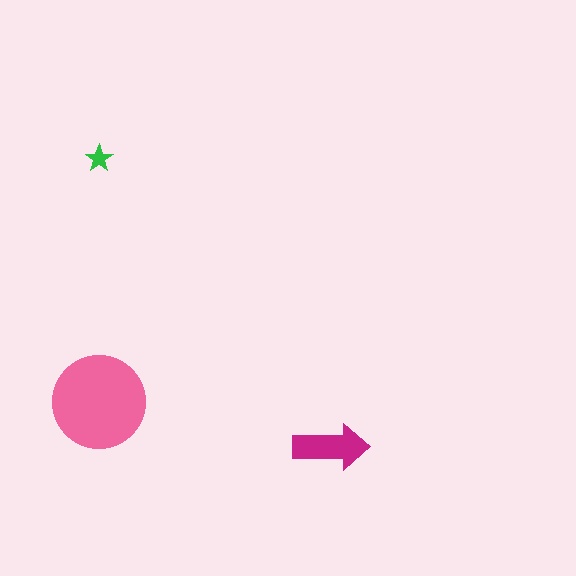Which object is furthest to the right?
The magenta arrow is rightmost.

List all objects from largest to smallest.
The pink circle, the magenta arrow, the green star.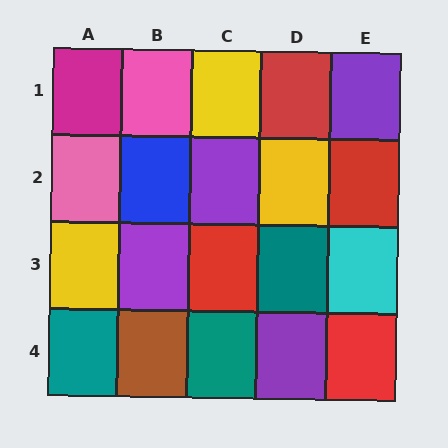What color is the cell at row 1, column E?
Purple.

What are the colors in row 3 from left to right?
Yellow, purple, red, teal, cyan.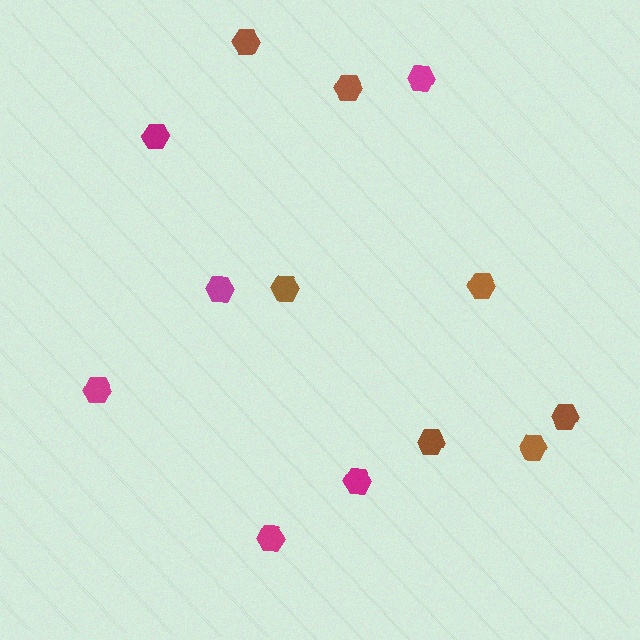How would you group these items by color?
There are 2 groups: one group of brown hexagons (7) and one group of magenta hexagons (6).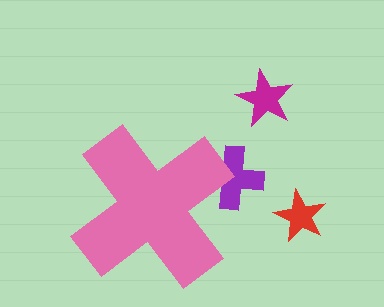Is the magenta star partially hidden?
No, the magenta star is fully visible.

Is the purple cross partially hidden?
Yes, the purple cross is partially hidden behind the pink cross.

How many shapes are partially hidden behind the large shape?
1 shape is partially hidden.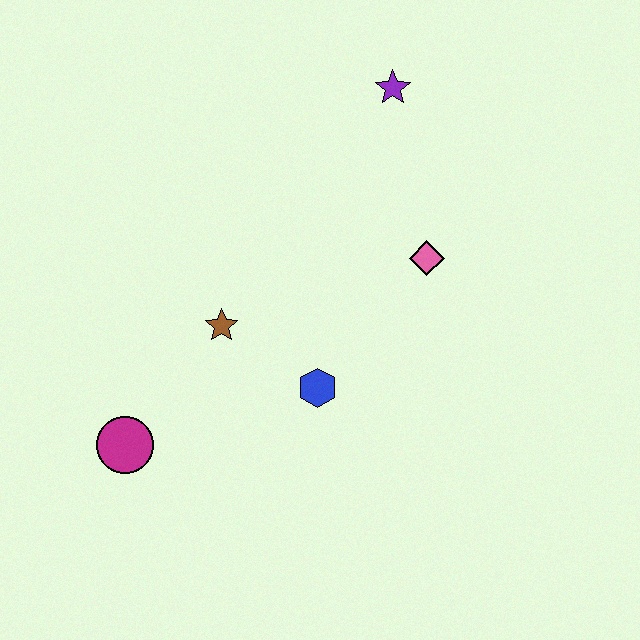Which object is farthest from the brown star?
The purple star is farthest from the brown star.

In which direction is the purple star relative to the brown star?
The purple star is above the brown star.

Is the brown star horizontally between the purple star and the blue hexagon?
No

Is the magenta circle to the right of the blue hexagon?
No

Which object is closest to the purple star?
The pink diamond is closest to the purple star.